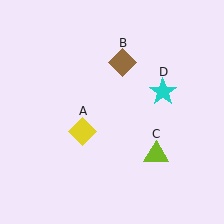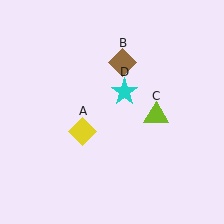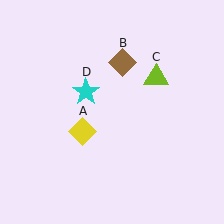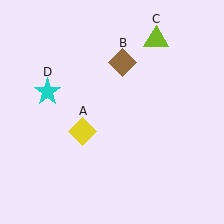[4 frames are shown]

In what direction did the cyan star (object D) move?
The cyan star (object D) moved left.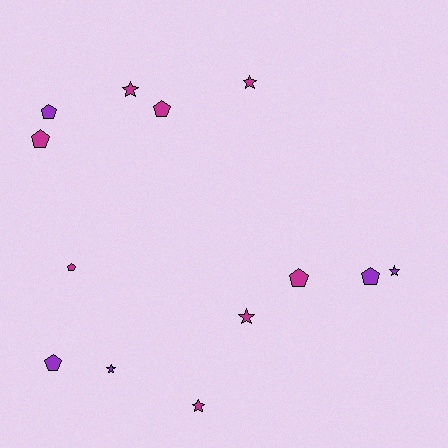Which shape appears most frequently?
Pentagon, with 7 objects.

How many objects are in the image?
There are 13 objects.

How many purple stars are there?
There are 2 purple stars.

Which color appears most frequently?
Magenta, with 8 objects.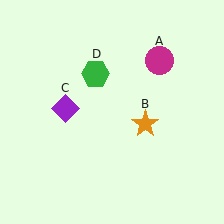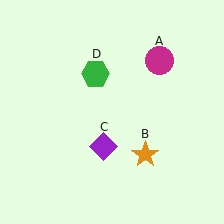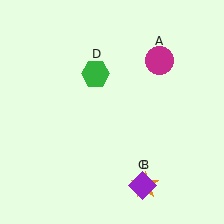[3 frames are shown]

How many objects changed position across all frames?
2 objects changed position: orange star (object B), purple diamond (object C).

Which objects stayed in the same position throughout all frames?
Magenta circle (object A) and green hexagon (object D) remained stationary.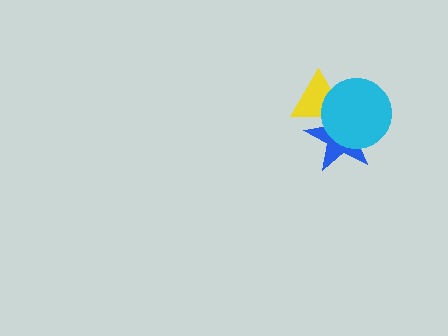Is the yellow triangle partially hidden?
Yes, it is partially covered by another shape.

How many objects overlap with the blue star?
2 objects overlap with the blue star.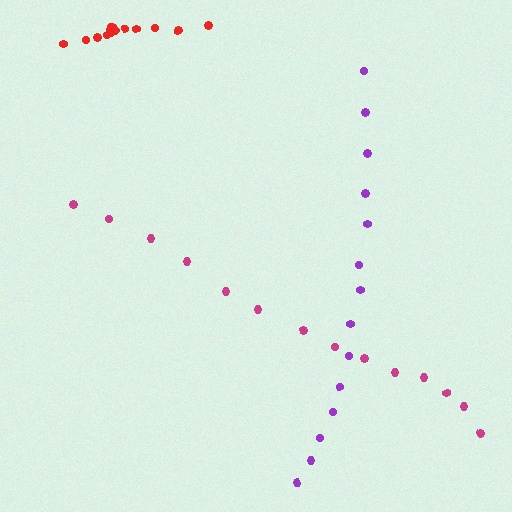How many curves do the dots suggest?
There are 3 distinct paths.